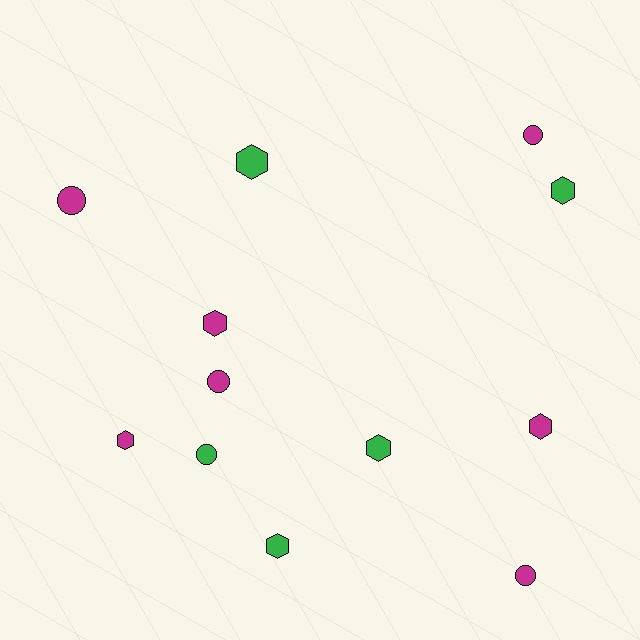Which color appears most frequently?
Magenta, with 7 objects.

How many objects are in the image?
There are 12 objects.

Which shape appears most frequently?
Hexagon, with 7 objects.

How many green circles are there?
There is 1 green circle.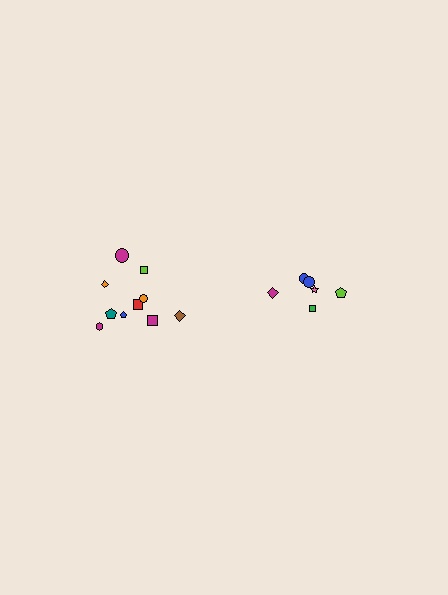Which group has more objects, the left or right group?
The left group.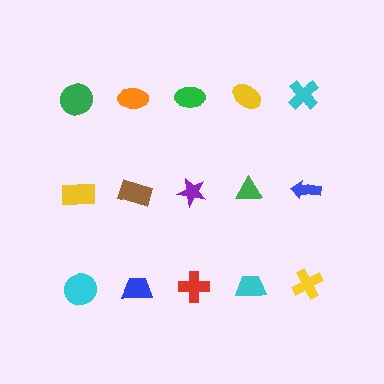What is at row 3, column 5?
A yellow cross.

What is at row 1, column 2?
An orange ellipse.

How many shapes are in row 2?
5 shapes.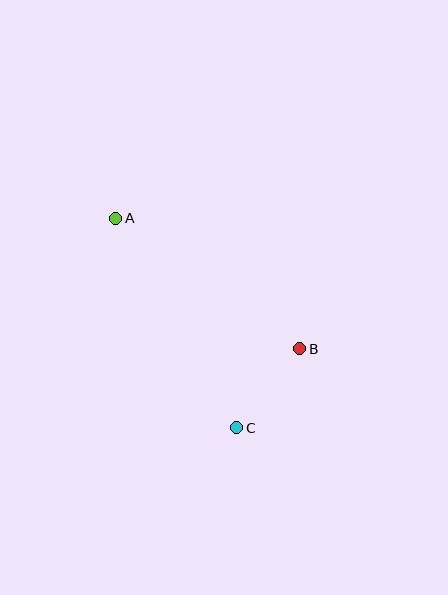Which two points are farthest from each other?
Points A and C are farthest from each other.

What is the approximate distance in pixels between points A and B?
The distance between A and B is approximately 226 pixels.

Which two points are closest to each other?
Points B and C are closest to each other.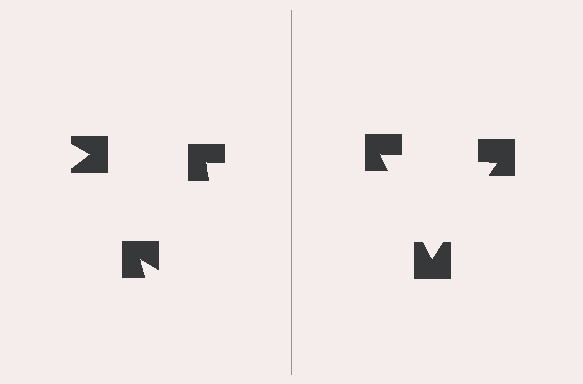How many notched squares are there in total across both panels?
6 — 3 on each side.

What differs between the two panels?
The notched squares are positioned identically on both sides; only the wedge orientations differ. On the right they align to a triangle; on the left they are misaligned.